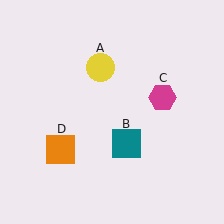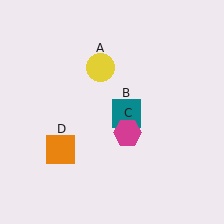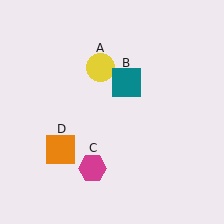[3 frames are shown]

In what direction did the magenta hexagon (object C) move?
The magenta hexagon (object C) moved down and to the left.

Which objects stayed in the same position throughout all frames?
Yellow circle (object A) and orange square (object D) remained stationary.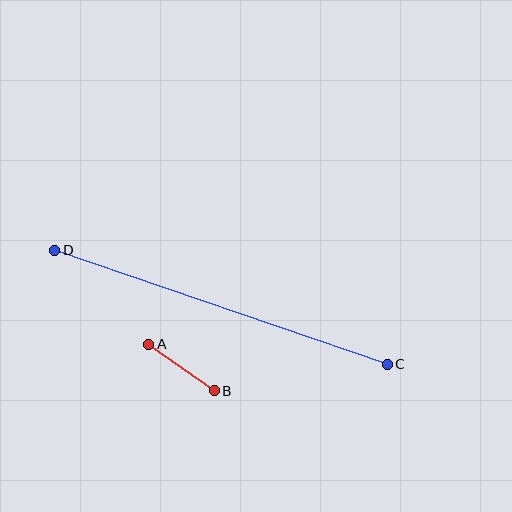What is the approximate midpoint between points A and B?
The midpoint is at approximately (181, 368) pixels.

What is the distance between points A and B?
The distance is approximately 80 pixels.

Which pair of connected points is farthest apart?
Points C and D are farthest apart.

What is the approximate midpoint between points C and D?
The midpoint is at approximately (221, 307) pixels.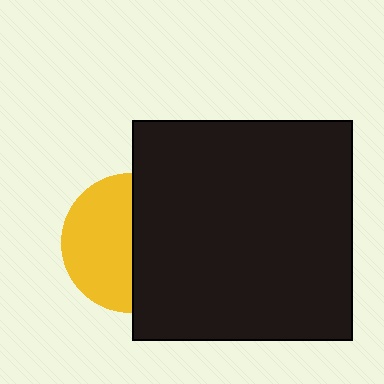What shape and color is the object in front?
The object in front is a black square.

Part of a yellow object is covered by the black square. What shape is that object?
It is a circle.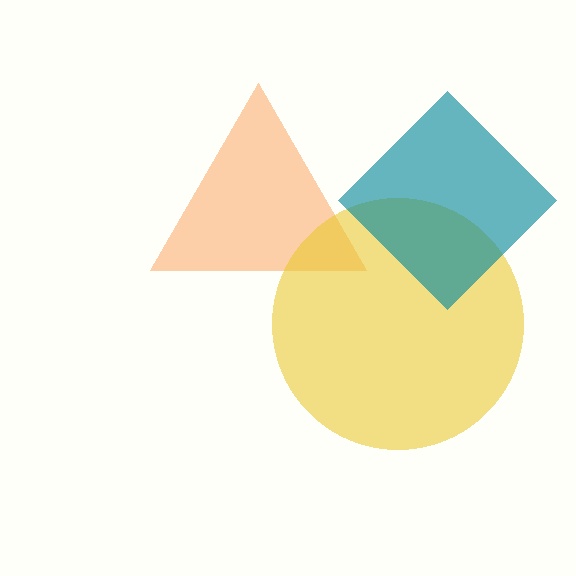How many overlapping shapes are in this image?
There are 3 overlapping shapes in the image.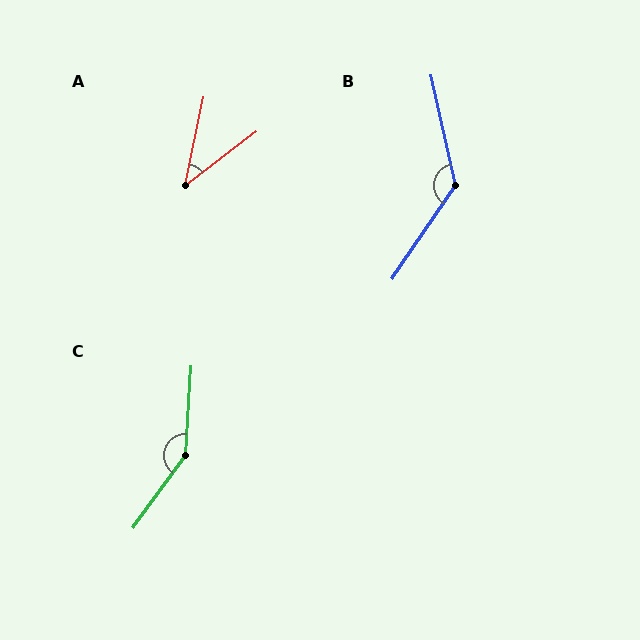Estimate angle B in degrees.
Approximately 133 degrees.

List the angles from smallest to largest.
A (41°), B (133°), C (148°).